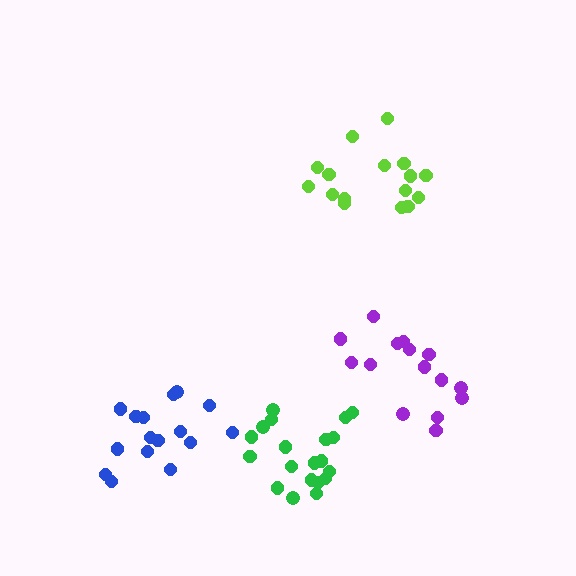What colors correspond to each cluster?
The clusters are colored: purple, blue, lime, green.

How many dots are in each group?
Group 1: 15 dots, Group 2: 16 dots, Group 3: 16 dots, Group 4: 20 dots (67 total).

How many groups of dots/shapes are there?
There are 4 groups.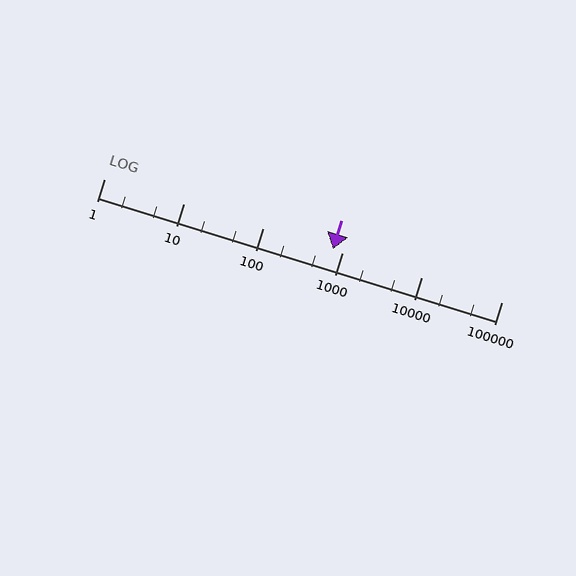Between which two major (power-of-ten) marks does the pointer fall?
The pointer is between 100 and 1000.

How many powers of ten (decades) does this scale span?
The scale spans 5 decades, from 1 to 100000.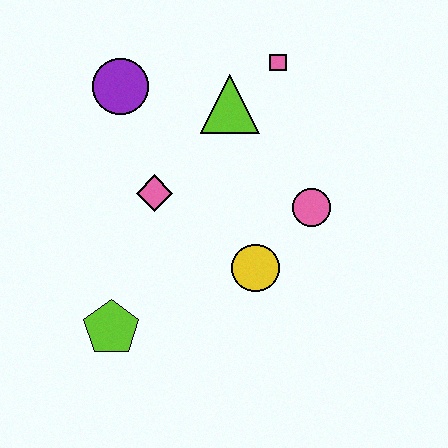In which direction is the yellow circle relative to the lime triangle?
The yellow circle is below the lime triangle.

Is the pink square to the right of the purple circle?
Yes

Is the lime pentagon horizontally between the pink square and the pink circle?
No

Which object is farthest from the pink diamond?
The pink square is farthest from the pink diamond.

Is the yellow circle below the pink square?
Yes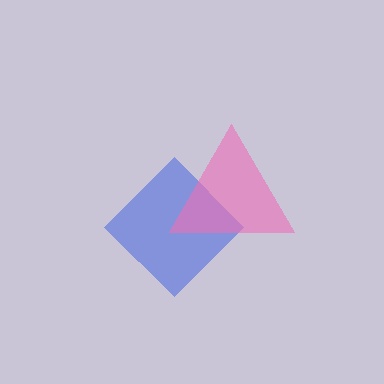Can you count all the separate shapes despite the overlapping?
Yes, there are 2 separate shapes.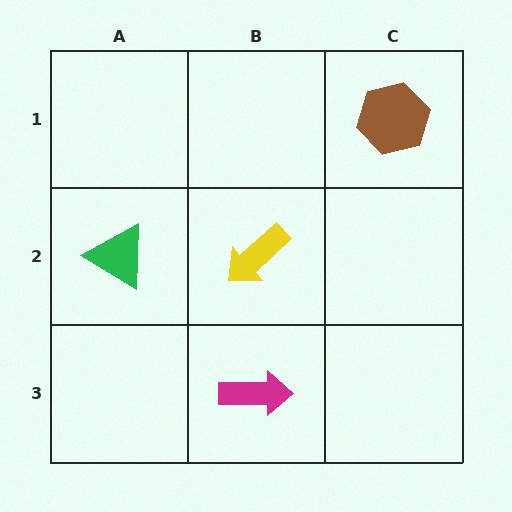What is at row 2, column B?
A yellow arrow.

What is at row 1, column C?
A brown hexagon.